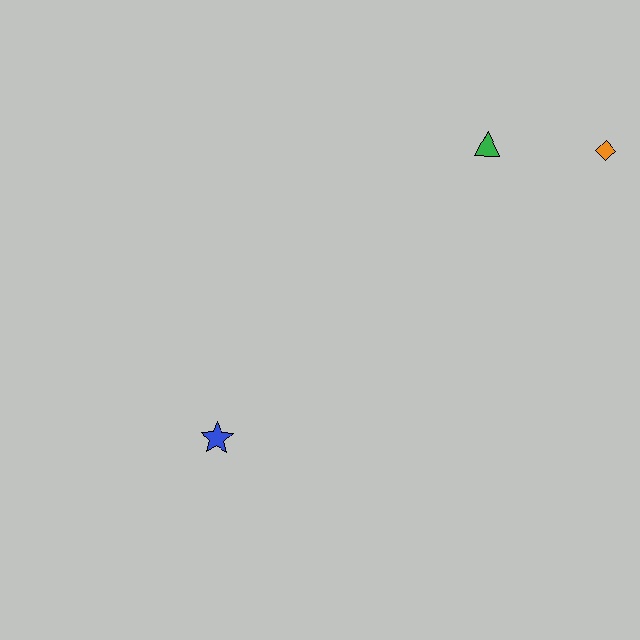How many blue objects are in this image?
There is 1 blue object.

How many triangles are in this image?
There is 1 triangle.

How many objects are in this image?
There are 3 objects.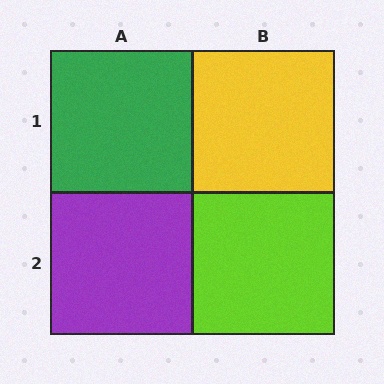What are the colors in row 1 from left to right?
Green, yellow.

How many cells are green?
1 cell is green.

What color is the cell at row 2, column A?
Purple.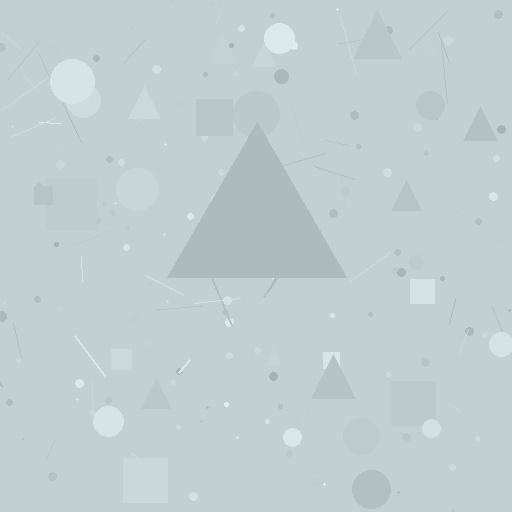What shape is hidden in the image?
A triangle is hidden in the image.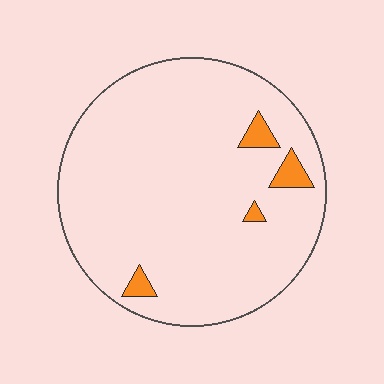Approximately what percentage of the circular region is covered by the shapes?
Approximately 5%.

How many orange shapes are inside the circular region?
4.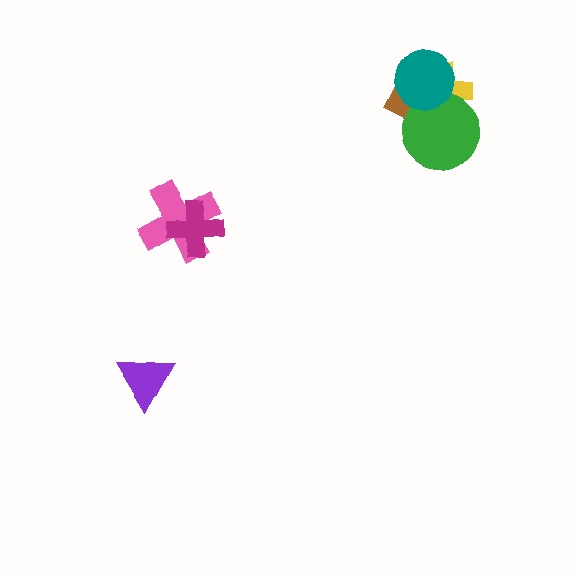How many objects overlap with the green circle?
3 objects overlap with the green circle.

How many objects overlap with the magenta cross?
1 object overlaps with the magenta cross.